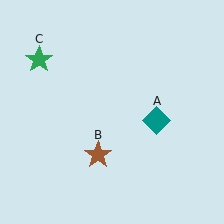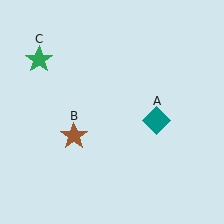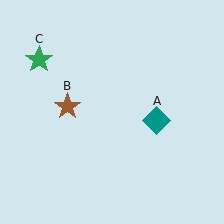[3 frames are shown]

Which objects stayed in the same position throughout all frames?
Teal diamond (object A) and green star (object C) remained stationary.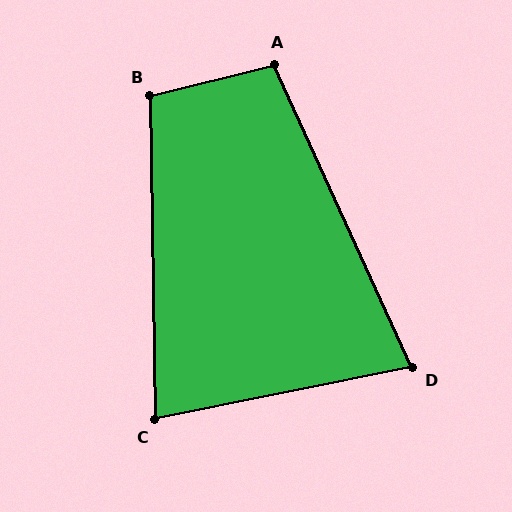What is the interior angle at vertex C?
Approximately 80 degrees (acute).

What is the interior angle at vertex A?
Approximately 100 degrees (obtuse).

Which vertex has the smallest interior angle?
D, at approximately 77 degrees.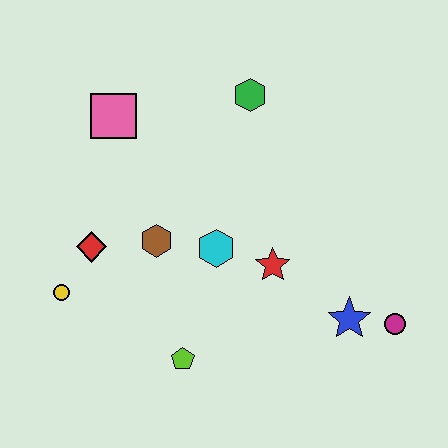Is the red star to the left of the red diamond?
No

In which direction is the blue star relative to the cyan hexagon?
The blue star is to the right of the cyan hexagon.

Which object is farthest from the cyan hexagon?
The magenta circle is farthest from the cyan hexagon.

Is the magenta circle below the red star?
Yes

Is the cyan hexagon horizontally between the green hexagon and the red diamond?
Yes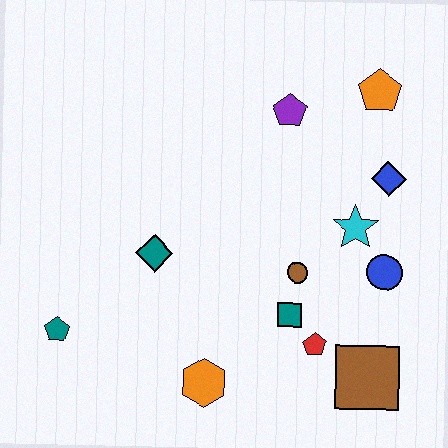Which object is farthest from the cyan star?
The teal pentagon is farthest from the cyan star.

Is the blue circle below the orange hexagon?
No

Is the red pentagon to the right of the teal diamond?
Yes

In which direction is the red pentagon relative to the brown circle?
The red pentagon is below the brown circle.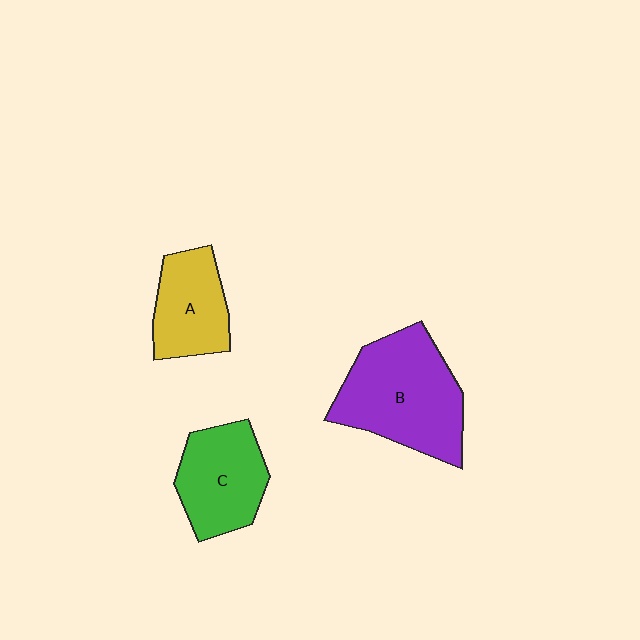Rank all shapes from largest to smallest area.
From largest to smallest: B (purple), C (green), A (yellow).